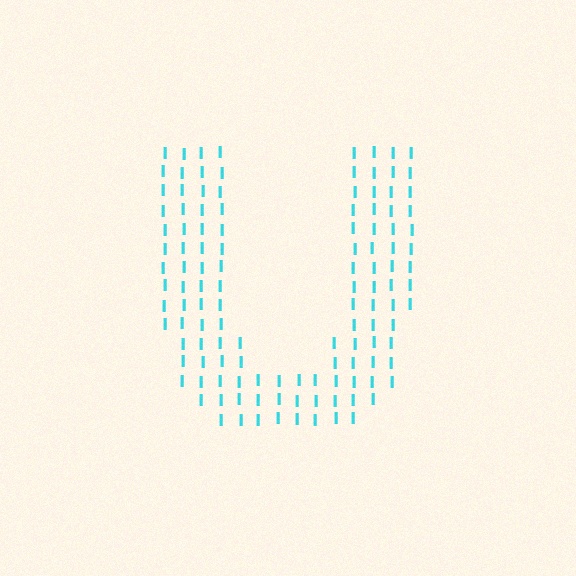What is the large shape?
The large shape is the letter U.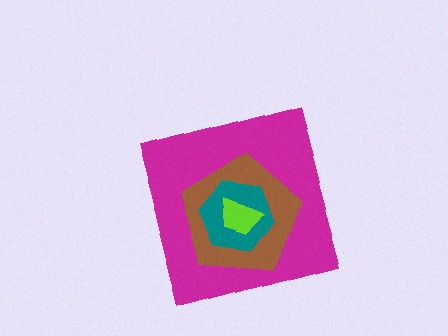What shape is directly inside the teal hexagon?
The lime trapezoid.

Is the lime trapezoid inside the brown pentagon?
Yes.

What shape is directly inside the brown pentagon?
The teal hexagon.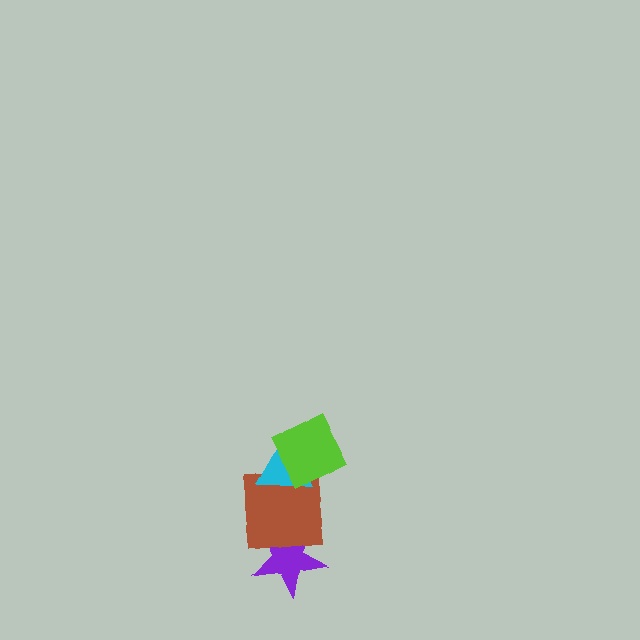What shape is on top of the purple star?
The brown square is on top of the purple star.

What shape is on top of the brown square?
The cyan triangle is on top of the brown square.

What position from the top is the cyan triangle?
The cyan triangle is 2nd from the top.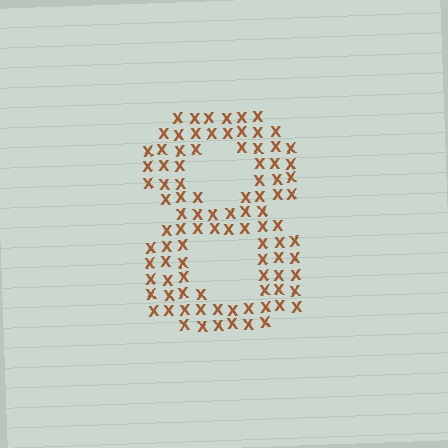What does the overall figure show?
The overall figure shows the digit 8.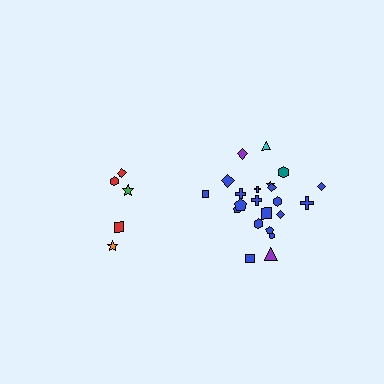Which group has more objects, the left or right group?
The right group.